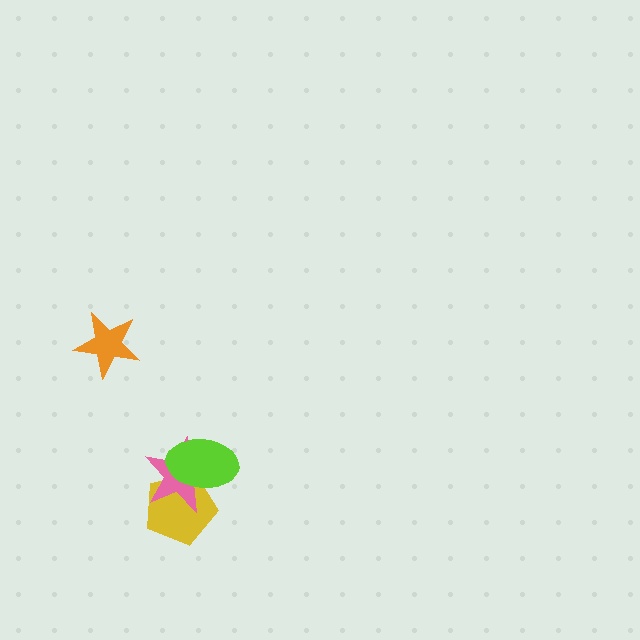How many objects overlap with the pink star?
2 objects overlap with the pink star.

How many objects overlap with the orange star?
0 objects overlap with the orange star.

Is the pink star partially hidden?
Yes, it is partially covered by another shape.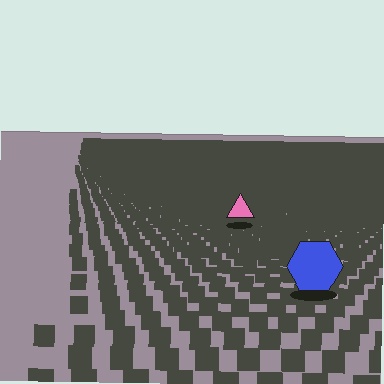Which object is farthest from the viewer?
The pink triangle is farthest from the viewer. It appears smaller and the ground texture around it is denser.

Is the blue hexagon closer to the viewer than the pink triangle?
Yes. The blue hexagon is closer — you can tell from the texture gradient: the ground texture is coarser near it.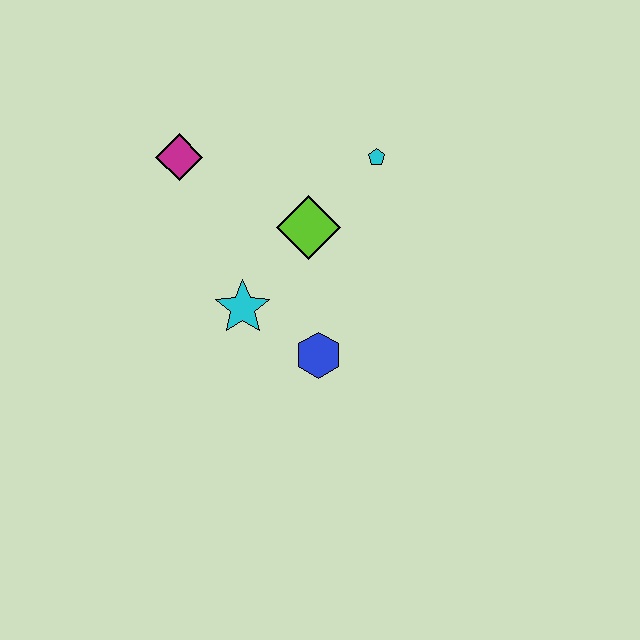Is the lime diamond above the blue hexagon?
Yes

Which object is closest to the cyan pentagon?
The lime diamond is closest to the cyan pentagon.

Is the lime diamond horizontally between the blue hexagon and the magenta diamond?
Yes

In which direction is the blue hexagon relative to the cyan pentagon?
The blue hexagon is below the cyan pentagon.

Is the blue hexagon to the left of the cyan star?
No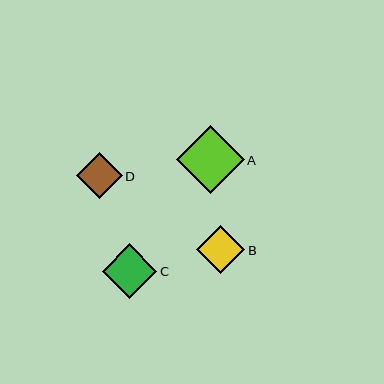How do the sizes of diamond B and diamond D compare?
Diamond B and diamond D are approximately the same size.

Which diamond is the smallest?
Diamond D is the smallest with a size of approximately 46 pixels.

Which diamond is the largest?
Diamond A is the largest with a size of approximately 68 pixels.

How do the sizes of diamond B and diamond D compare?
Diamond B and diamond D are approximately the same size.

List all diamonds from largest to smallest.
From largest to smallest: A, C, B, D.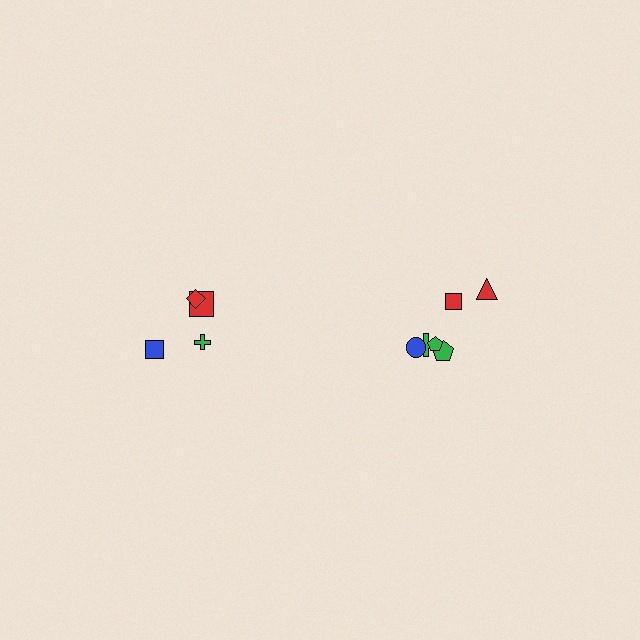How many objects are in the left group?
There are 4 objects.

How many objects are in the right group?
There are 6 objects.